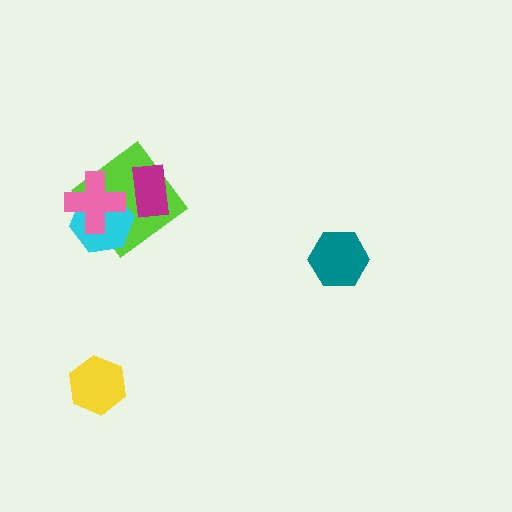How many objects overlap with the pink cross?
2 objects overlap with the pink cross.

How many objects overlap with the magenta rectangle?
1 object overlaps with the magenta rectangle.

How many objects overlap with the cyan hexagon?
2 objects overlap with the cyan hexagon.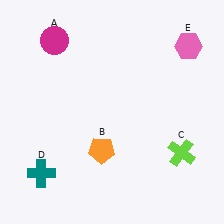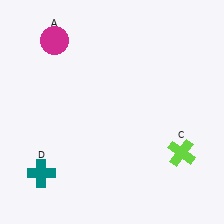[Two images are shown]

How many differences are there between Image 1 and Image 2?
There are 2 differences between the two images.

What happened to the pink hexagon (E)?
The pink hexagon (E) was removed in Image 2. It was in the top-right area of Image 1.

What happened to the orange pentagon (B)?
The orange pentagon (B) was removed in Image 2. It was in the bottom-left area of Image 1.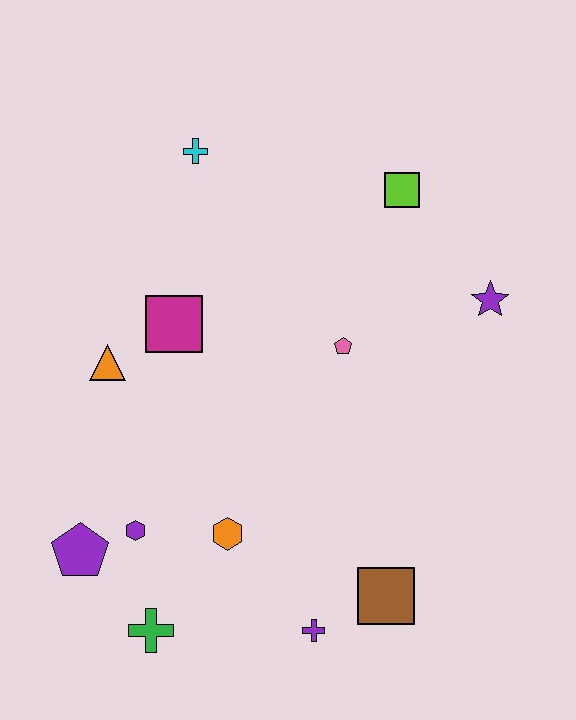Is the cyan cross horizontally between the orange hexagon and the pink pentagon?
No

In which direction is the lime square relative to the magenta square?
The lime square is to the right of the magenta square.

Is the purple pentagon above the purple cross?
Yes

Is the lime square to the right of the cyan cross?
Yes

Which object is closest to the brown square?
The purple cross is closest to the brown square.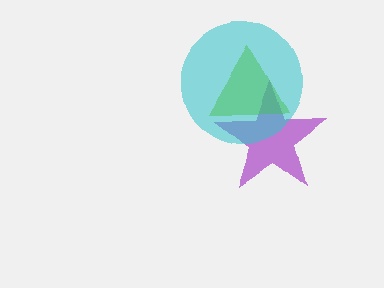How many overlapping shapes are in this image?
There are 3 overlapping shapes in the image.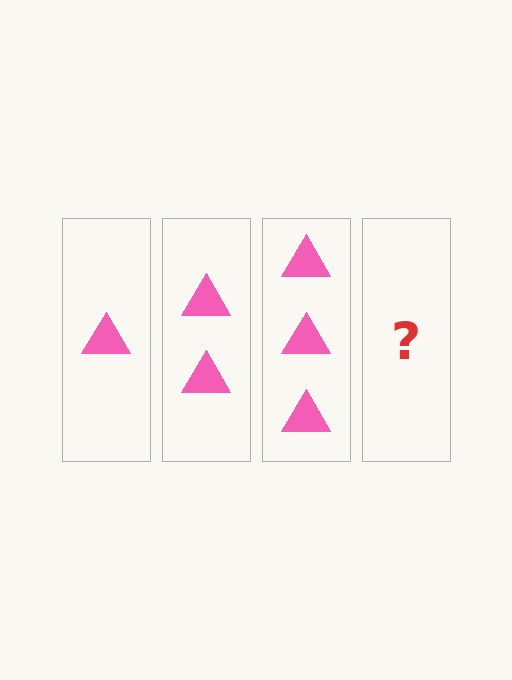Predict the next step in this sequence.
The next step is 4 triangles.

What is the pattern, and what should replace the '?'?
The pattern is that each step adds one more triangle. The '?' should be 4 triangles.